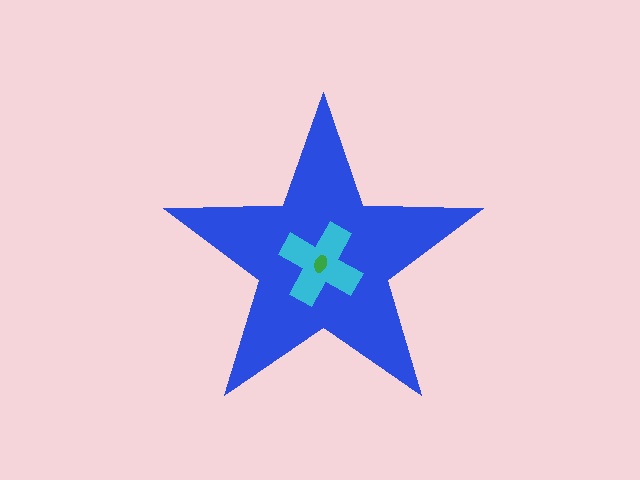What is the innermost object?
The green ellipse.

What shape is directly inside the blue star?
The cyan cross.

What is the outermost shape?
The blue star.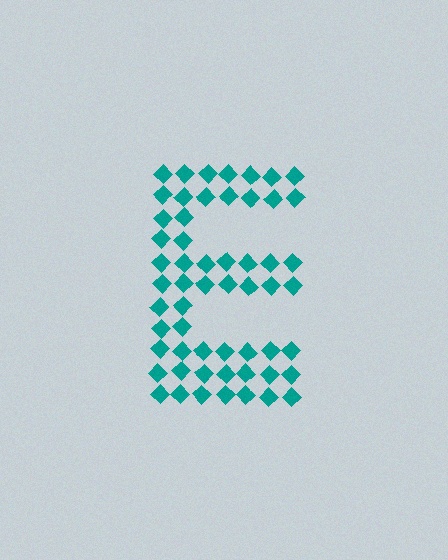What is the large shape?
The large shape is the letter E.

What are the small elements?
The small elements are diamonds.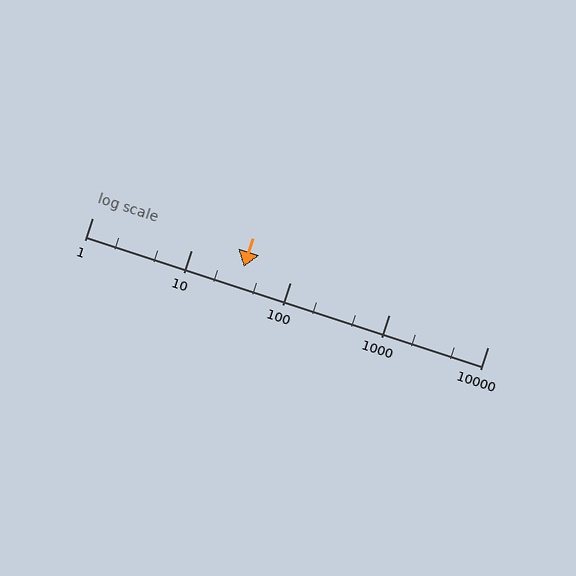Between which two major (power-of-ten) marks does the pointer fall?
The pointer is between 10 and 100.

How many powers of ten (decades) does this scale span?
The scale spans 4 decades, from 1 to 10000.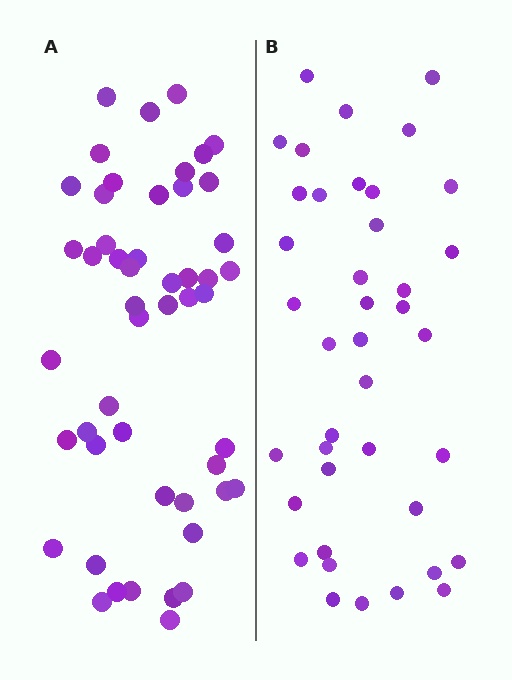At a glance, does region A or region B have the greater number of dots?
Region A (the left region) has more dots.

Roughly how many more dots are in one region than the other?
Region A has roughly 10 or so more dots than region B.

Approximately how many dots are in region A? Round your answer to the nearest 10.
About 50 dots.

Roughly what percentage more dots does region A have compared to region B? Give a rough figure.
About 25% more.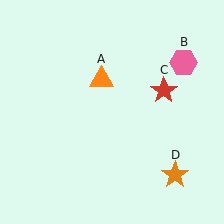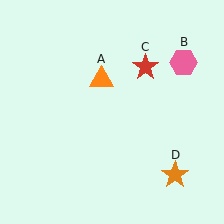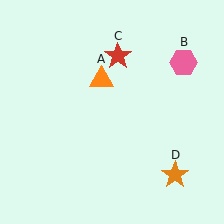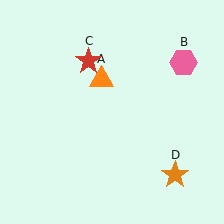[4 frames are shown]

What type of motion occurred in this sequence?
The red star (object C) rotated counterclockwise around the center of the scene.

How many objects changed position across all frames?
1 object changed position: red star (object C).